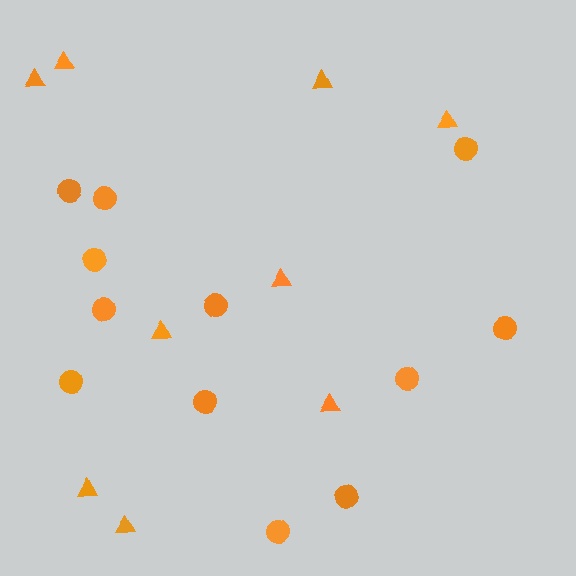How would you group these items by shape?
There are 2 groups: one group of circles (12) and one group of triangles (9).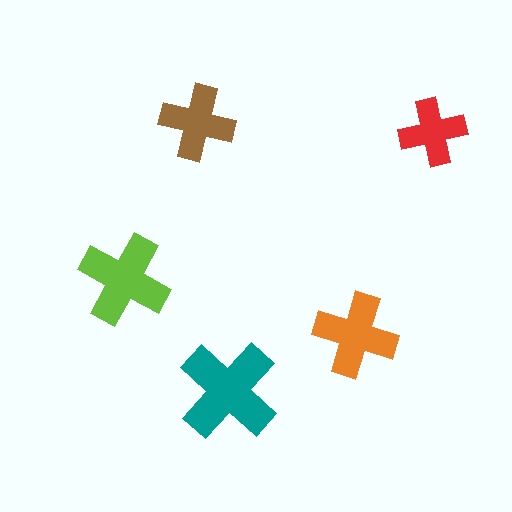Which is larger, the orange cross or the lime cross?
The lime one.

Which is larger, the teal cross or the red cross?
The teal one.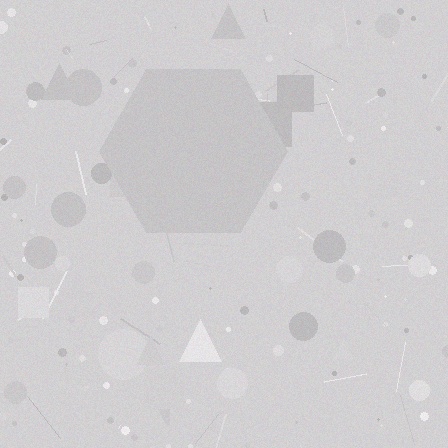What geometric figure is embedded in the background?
A hexagon is embedded in the background.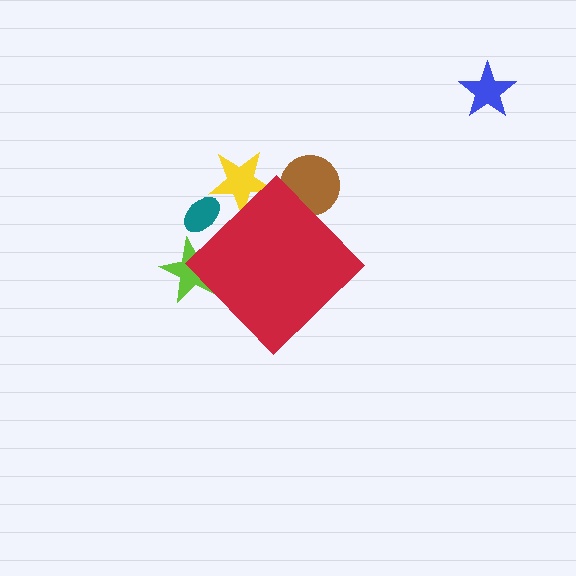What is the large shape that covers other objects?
A red diamond.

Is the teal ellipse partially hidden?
Yes, the teal ellipse is partially hidden behind the red diamond.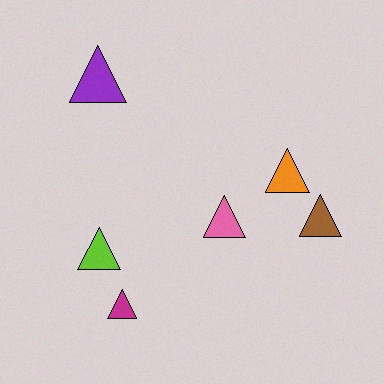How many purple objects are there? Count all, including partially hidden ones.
There is 1 purple object.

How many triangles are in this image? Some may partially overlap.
There are 6 triangles.